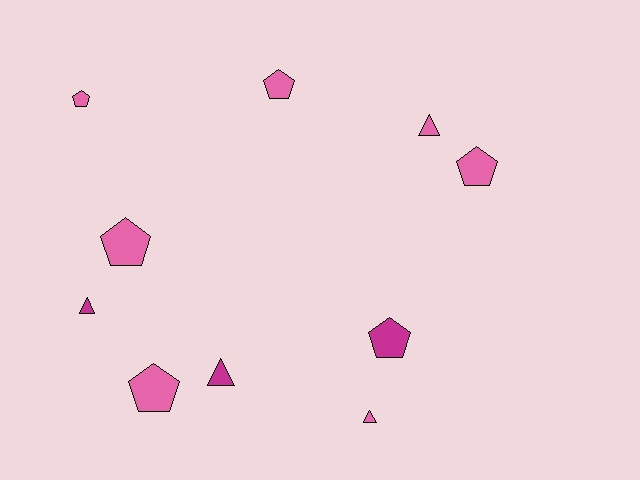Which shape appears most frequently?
Pentagon, with 6 objects.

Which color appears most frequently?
Pink, with 7 objects.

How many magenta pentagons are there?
There is 1 magenta pentagon.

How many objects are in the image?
There are 10 objects.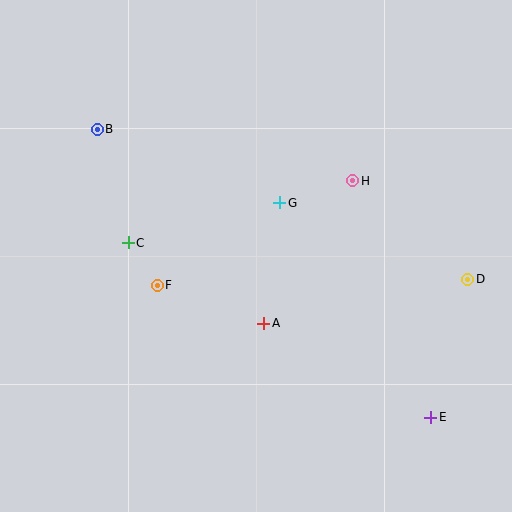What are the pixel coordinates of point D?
Point D is at (468, 279).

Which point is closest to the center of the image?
Point G at (280, 203) is closest to the center.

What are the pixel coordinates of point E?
Point E is at (431, 417).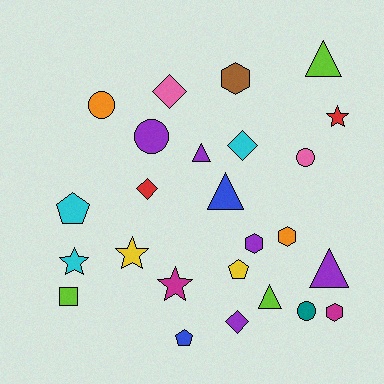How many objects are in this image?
There are 25 objects.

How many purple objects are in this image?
There are 5 purple objects.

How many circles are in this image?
There are 4 circles.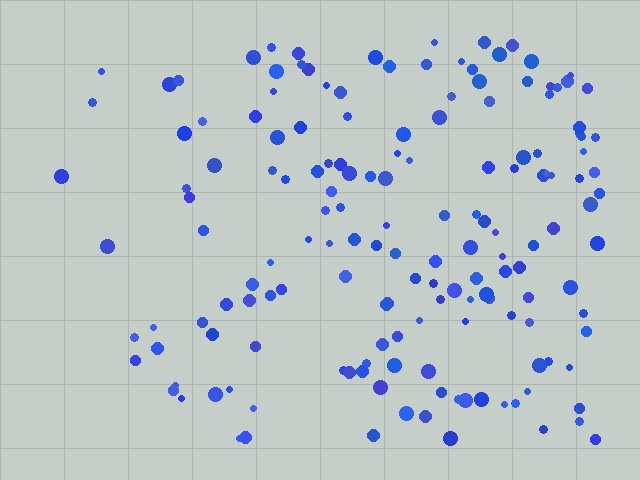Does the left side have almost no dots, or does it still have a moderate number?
Still a moderate number, just noticeably fewer than the right.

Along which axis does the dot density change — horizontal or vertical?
Horizontal.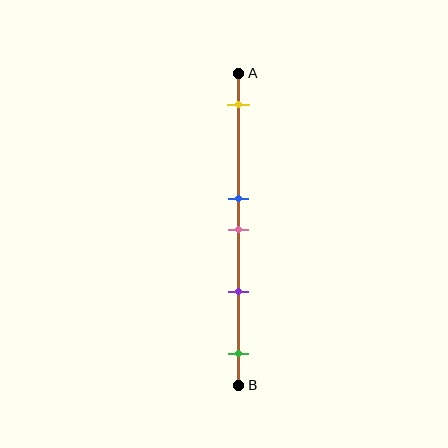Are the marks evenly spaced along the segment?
No, the marks are not evenly spaced.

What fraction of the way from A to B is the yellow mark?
The yellow mark is approximately 10% (0.1) of the way from A to B.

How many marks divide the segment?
There are 5 marks dividing the segment.